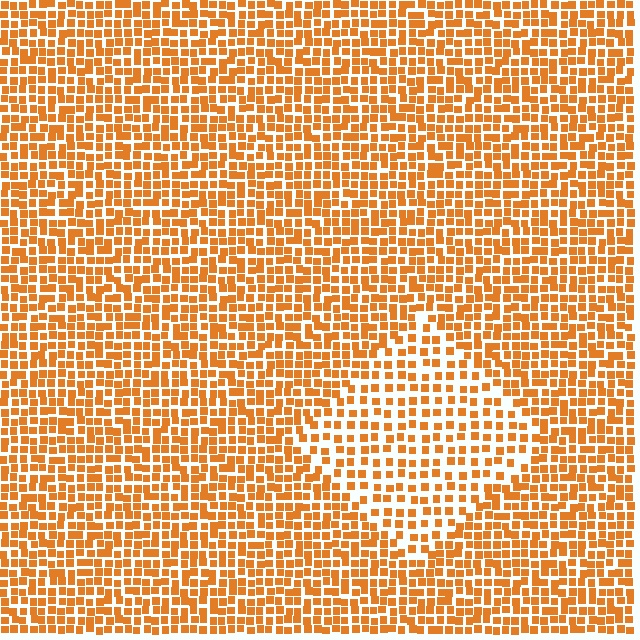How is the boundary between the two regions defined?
The boundary is defined by a change in element density (approximately 1.7x ratio). All elements are the same color, size, and shape.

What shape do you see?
I see a diamond.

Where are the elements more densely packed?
The elements are more densely packed outside the diamond boundary.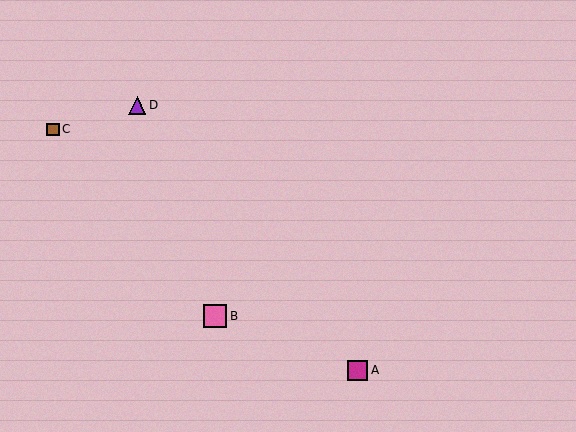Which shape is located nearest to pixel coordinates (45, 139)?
The brown square (labeled C) at (53, 129) is nearest to that location.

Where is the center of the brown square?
The center of the brown square is at (53, 129).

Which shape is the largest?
The pink square (labeled B) is the largest.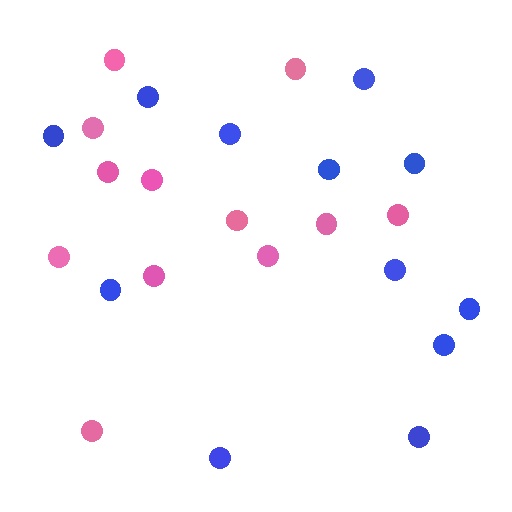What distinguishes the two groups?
There are 2 groups: one group of blue circles (12) and one group of pink circles (12).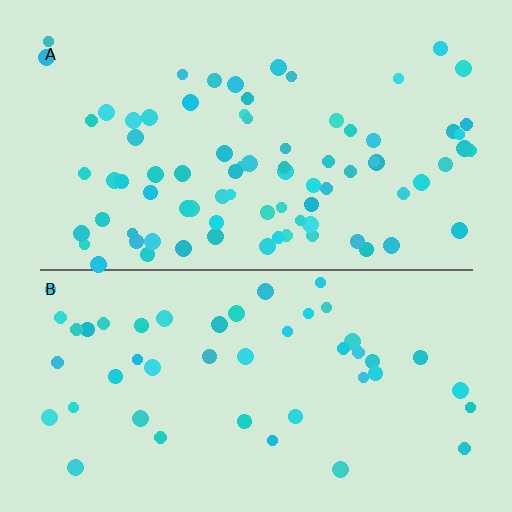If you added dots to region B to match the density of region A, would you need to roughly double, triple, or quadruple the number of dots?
Approximately double.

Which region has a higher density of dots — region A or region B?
A (the top).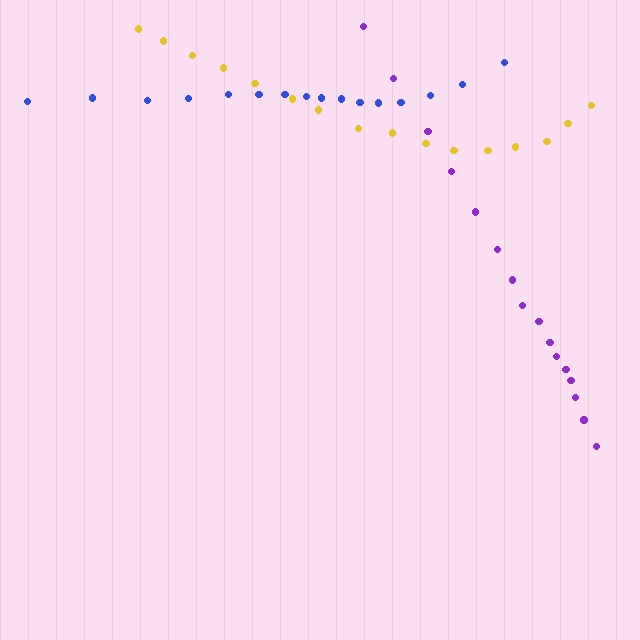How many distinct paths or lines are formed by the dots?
There are 3 distinct paths.